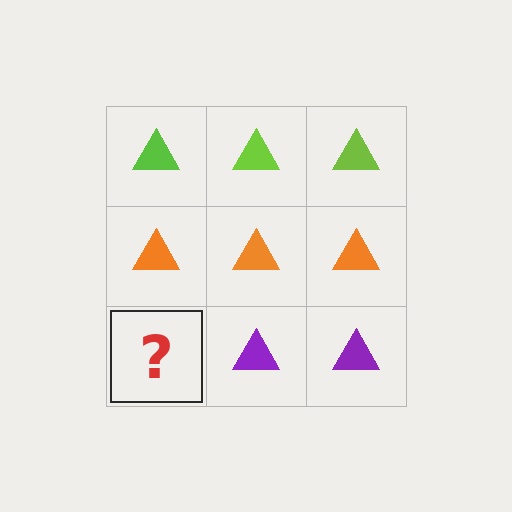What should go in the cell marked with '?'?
The missing cell should contain a purple triangle.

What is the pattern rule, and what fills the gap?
The rule is that each row has a consistent color. The gap should be filled with a purple triangle.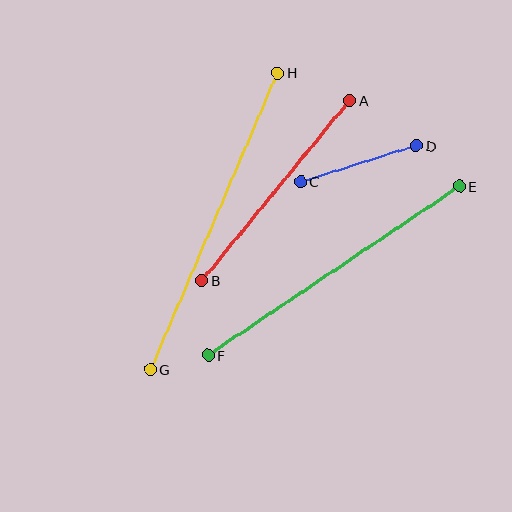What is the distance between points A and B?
The distance is approximately 233 pixels.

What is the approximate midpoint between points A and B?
The midpoint is at approximately (276, 191) pixels.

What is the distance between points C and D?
The distance is approximately 122 pixels.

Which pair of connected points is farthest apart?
Points G and H are farthest apart.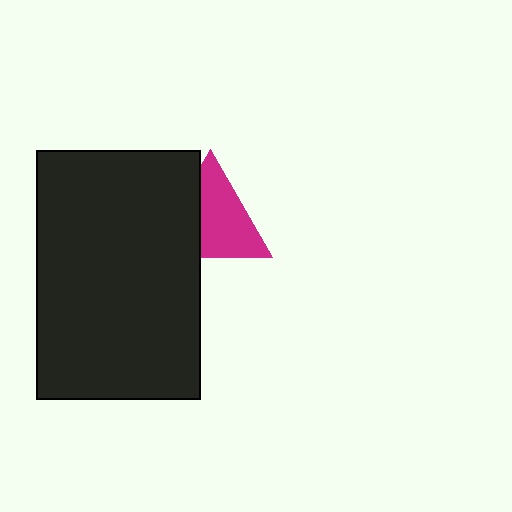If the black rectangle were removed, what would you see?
You would see the complete magenta triangle.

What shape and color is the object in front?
The object in front is a black rectangle.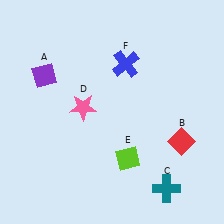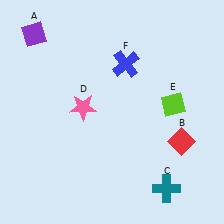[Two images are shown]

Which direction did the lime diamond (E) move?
The lime diamond (E) moved up.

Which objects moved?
The objects that moved are: the purple diamond (A), the lime diamond (E).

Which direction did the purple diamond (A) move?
The purple diamond (A) moved up.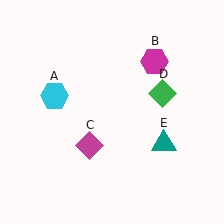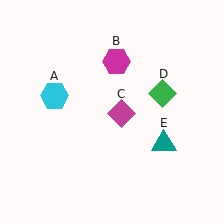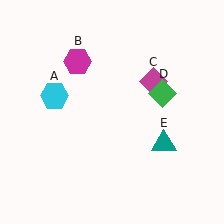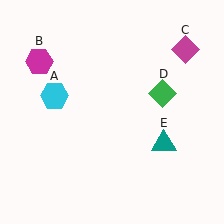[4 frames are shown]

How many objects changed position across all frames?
2 objects changed position: magenta hexagon (object B), magenta diamond (object C).